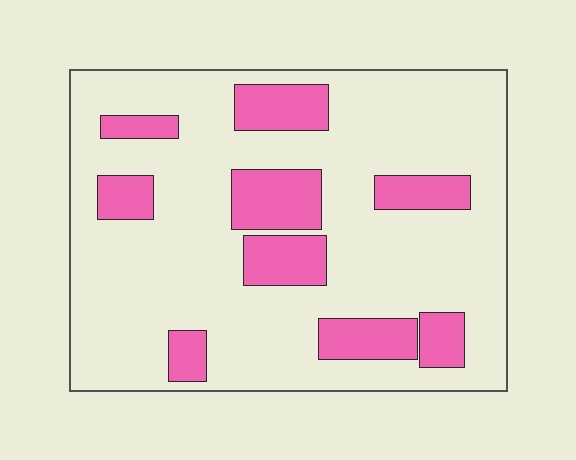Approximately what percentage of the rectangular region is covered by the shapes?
Approximately 20%.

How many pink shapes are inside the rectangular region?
9.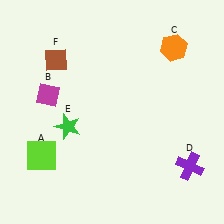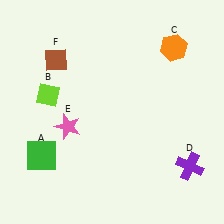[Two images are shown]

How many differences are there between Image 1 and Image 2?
There are 3 differences between the two images.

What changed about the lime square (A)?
In Image 1, A is lime. In Image 2, it changed to green.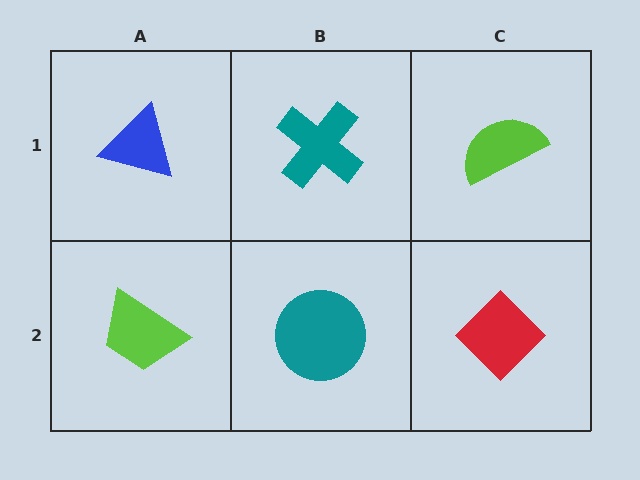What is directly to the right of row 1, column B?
A lime semicircle.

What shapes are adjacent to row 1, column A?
A lime trapezoid (row 2, column A), a teal cross (row 1, column B).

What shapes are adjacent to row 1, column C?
A red diamond (row 2, column C), a teal cross (row 1, column B).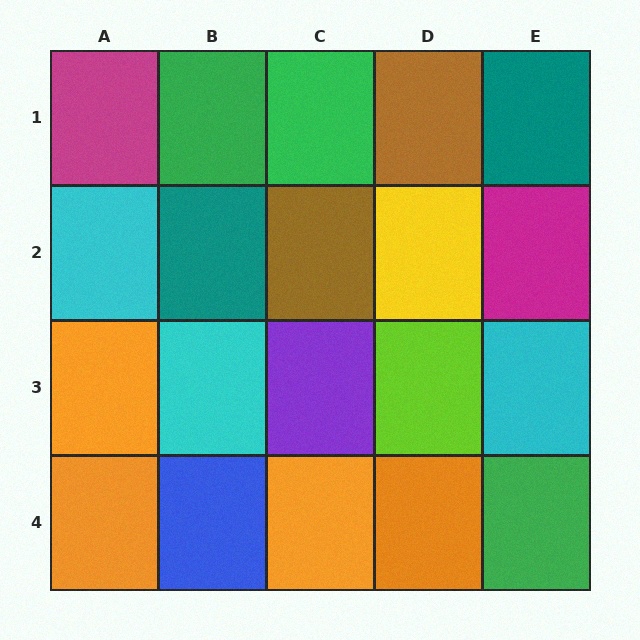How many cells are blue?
1 cell is blue.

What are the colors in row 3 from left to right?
Orange, cyan, purple, lime, cyan.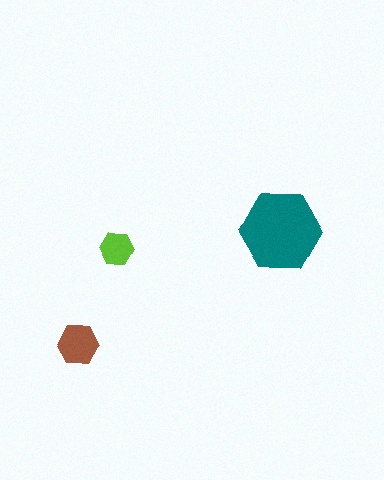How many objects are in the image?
There are 3 objects in the image.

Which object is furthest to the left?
The brown hexagon is leftmost.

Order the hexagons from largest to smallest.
the teal one, the brown one, the lime one.